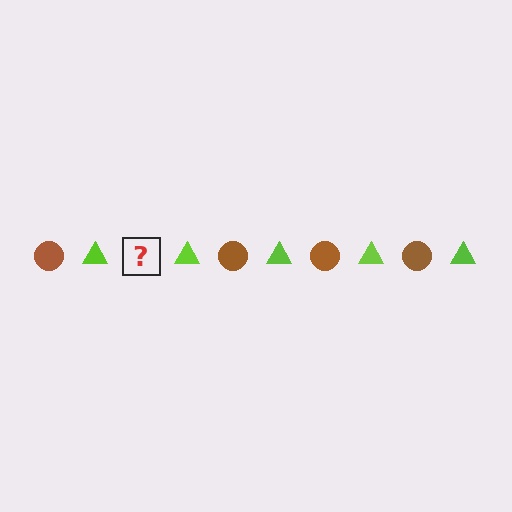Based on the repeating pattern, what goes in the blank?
The blank should be a brown circle.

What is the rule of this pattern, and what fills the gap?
The rule is that the pattern alternates between brown circle and lime triangle. The gap should be filled with a brown circle.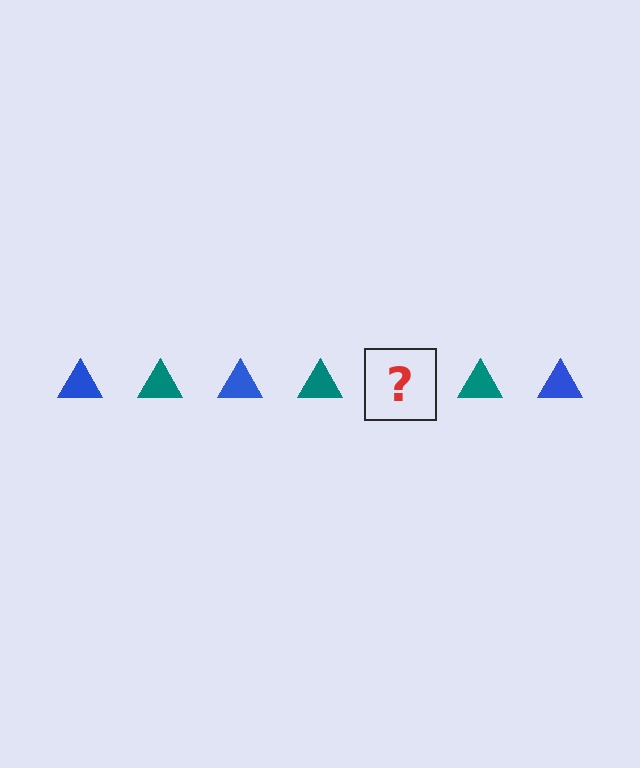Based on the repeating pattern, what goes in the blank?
The blank should be a blue triangle.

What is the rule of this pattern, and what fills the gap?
The rule is that the pattern cycles through blue, teal triangles. The gap should be filled with a blue triangle.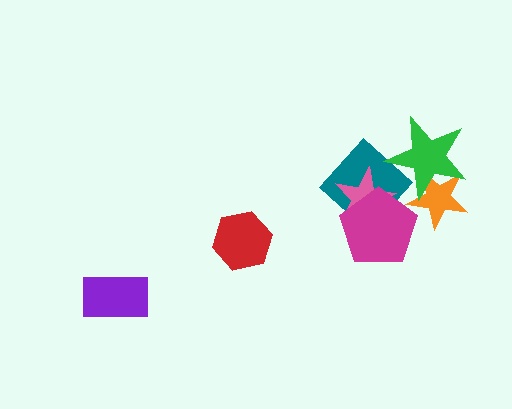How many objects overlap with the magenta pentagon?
3 objects overlap with the magenta pentagon.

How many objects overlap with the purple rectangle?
0 objects overlap with the purple rectangle.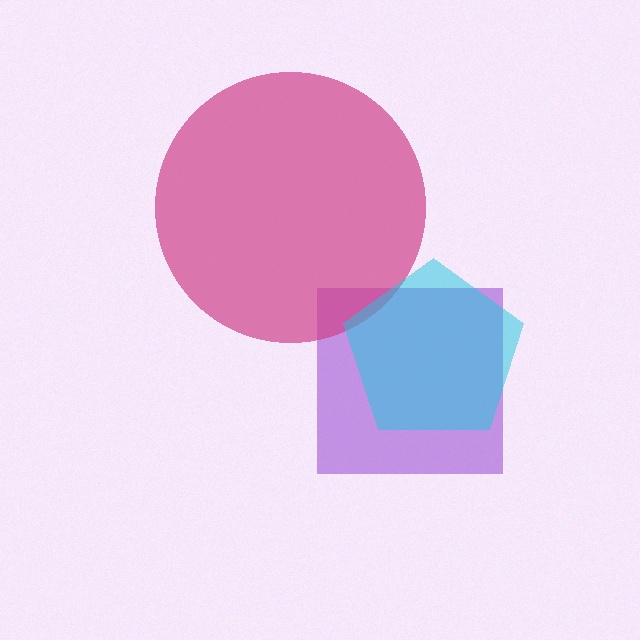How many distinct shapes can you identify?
There are 3 distinct shapes: a purple square, a magenta circle, a cyan pentagon.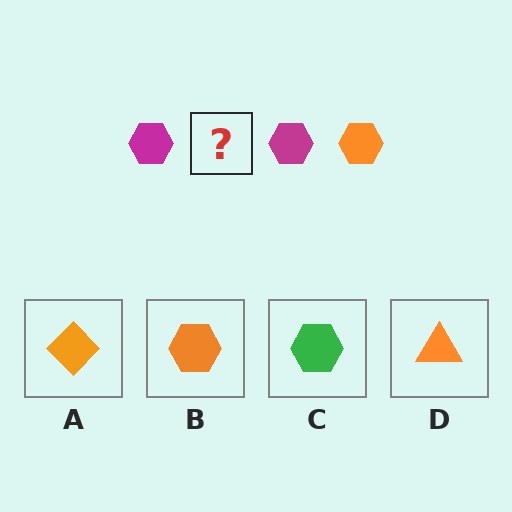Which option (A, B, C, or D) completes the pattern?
B.